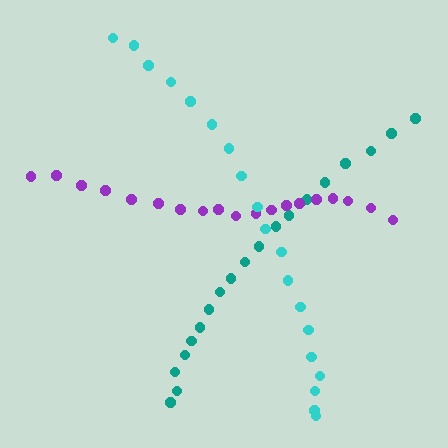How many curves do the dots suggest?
There are 3 distinct paths.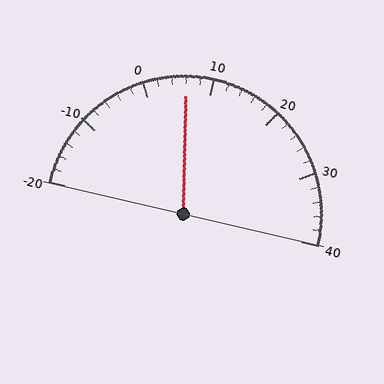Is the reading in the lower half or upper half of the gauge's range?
The reading is in the lower half of the range (-20 to 40).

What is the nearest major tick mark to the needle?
The nearest major tick mark is 10.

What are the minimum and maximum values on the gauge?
The gauge ranges from -20 to 40.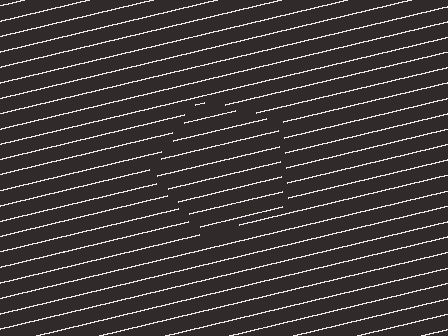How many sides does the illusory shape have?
5 sides — the line-ends trace a pentagon.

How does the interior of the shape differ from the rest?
The interior of the shape contains the same grating, shifted by half a period — the contour is defined by the phase discontinuity where line-ends from the inner and outer gratings abut.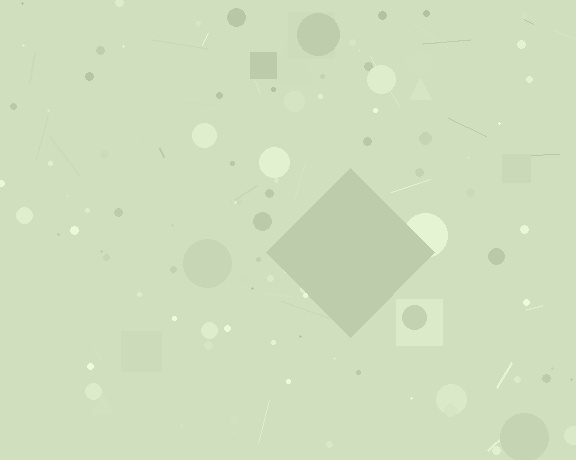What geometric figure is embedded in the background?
A diamond is embedded in the background.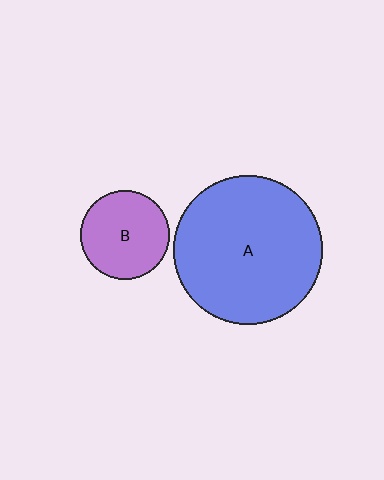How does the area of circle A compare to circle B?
Approximately 2.8 times.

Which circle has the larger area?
Circle A (blue).